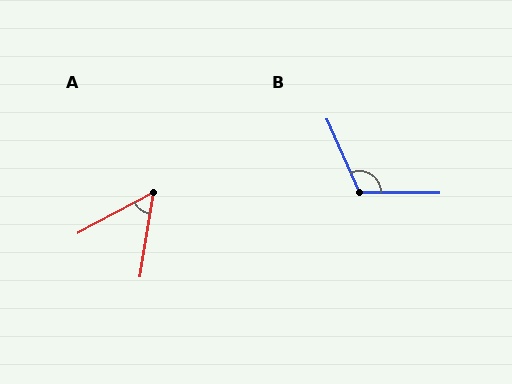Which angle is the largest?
B, at approximately 114 degrees.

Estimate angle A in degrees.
Approximately 53 degrees.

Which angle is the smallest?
A, at approximately 53 degrees.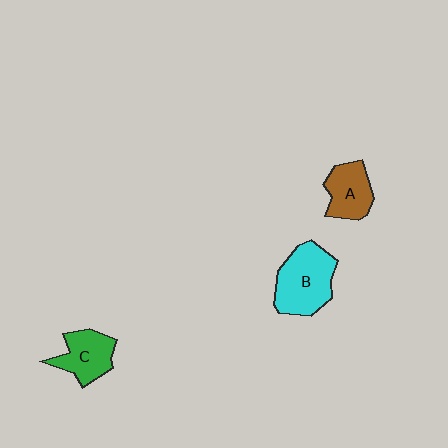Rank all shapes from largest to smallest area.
From largest to smallest: B (cyan), C (green), A (brown).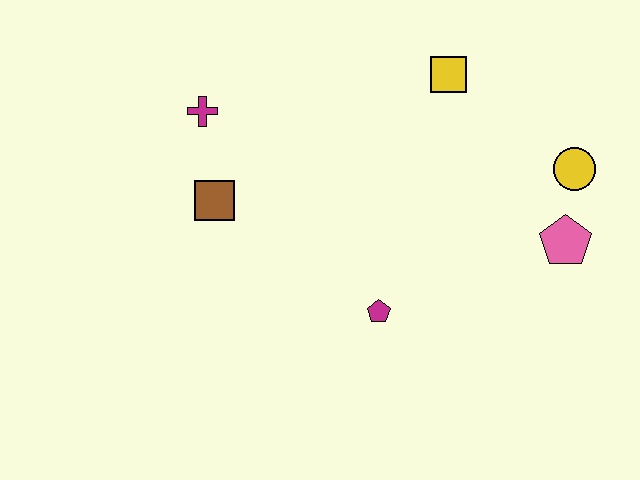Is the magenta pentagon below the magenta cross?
Yes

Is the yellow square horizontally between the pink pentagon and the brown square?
Yes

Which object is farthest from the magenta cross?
The pink pentagon is farthest from the magenta cross.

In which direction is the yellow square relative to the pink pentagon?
The yellow square is above the pink pentagon.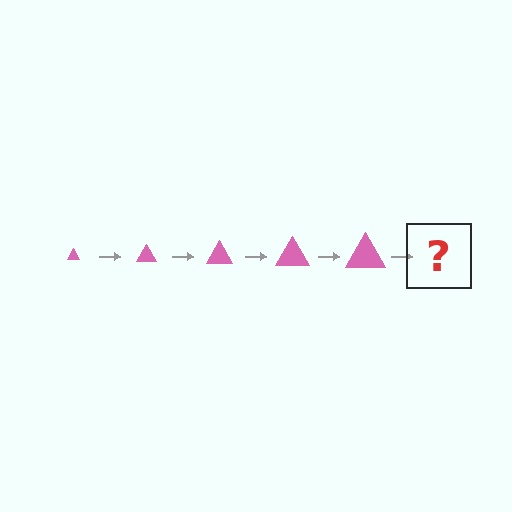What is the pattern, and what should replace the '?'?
The pattern is that the triangle gets progressively larger each step. The '?' should be a pink triangle, larger than the previous one.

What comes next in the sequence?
The next element should be a pink triangle, larger than the previous one.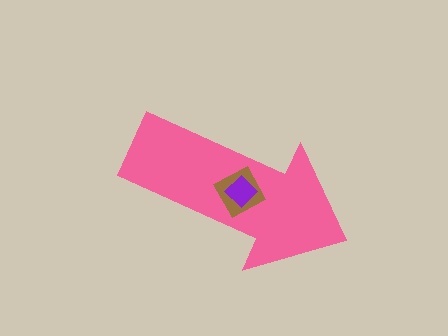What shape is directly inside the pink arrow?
The brown square.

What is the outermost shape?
The pink arrow.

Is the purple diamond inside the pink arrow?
Yes.